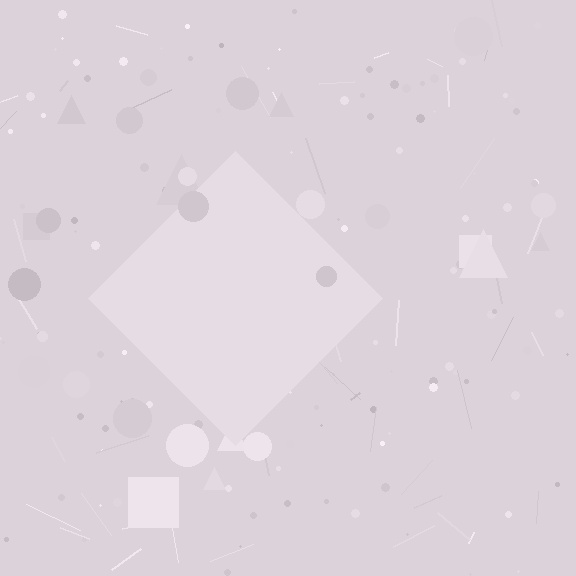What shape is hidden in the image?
A diamond is hidden in the image.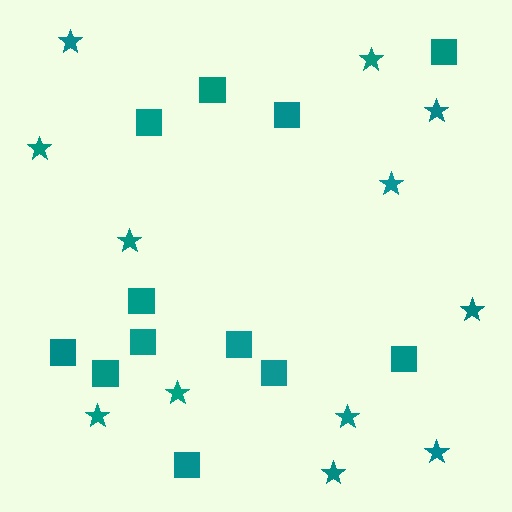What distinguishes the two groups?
There are 2 groups: one group of squares (12) and one group of stars (12).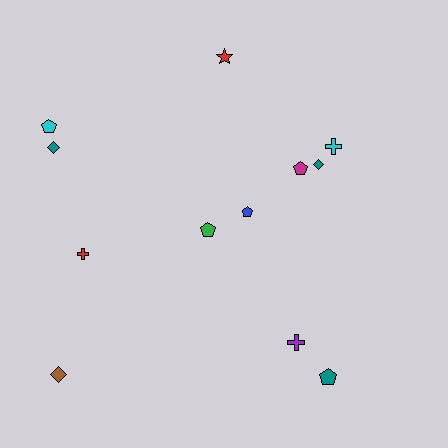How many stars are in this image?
There is 1 star.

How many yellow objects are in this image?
There are no yellow objects.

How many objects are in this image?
There are 12 objects.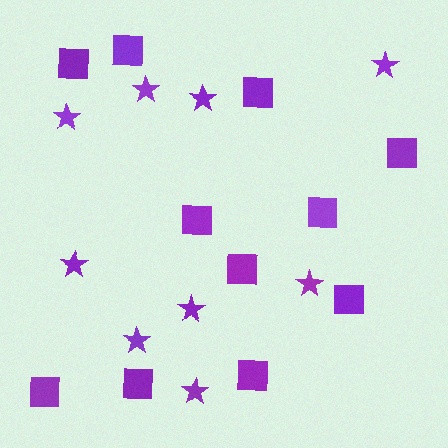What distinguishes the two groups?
There are 2 groups: one group of squares (11) and one group of stars (9).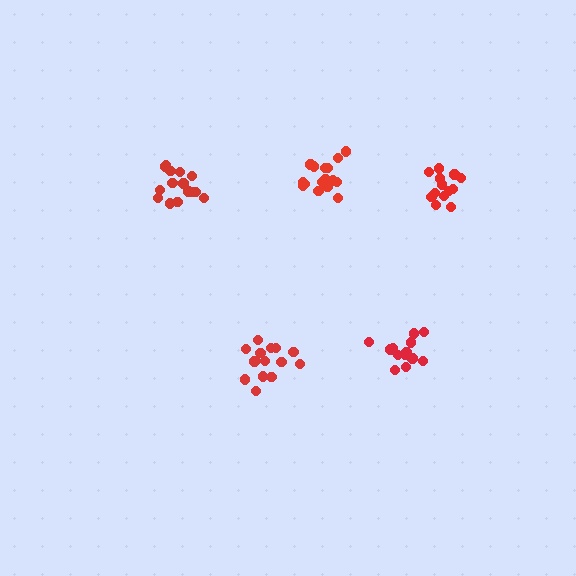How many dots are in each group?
Group 1: 15 dots, Group 2: 13 dots, Group 3: 15 dots, Group 4: 17 dots, Group 5: 13 dots (73 total).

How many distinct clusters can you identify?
There are 5 distinct clusters.